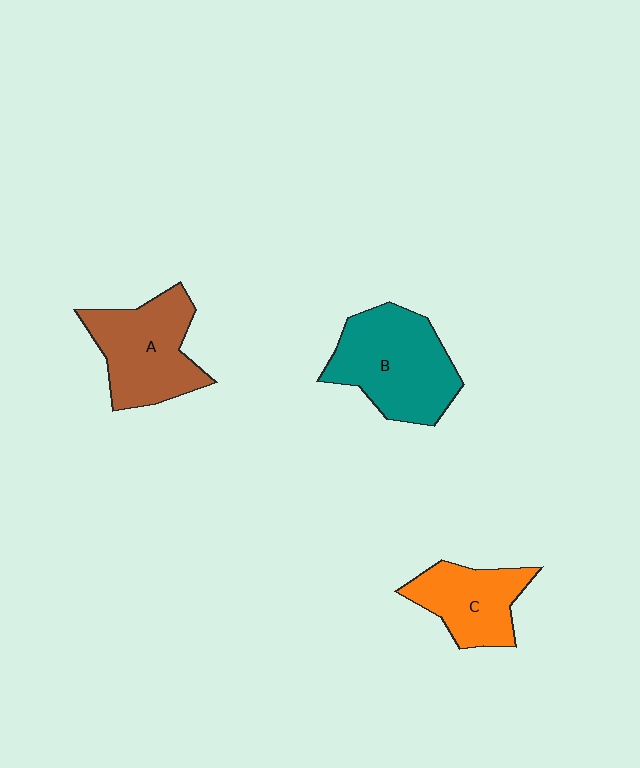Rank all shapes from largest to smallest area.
From largest to smallest: B (teal), A (brown), C (orange).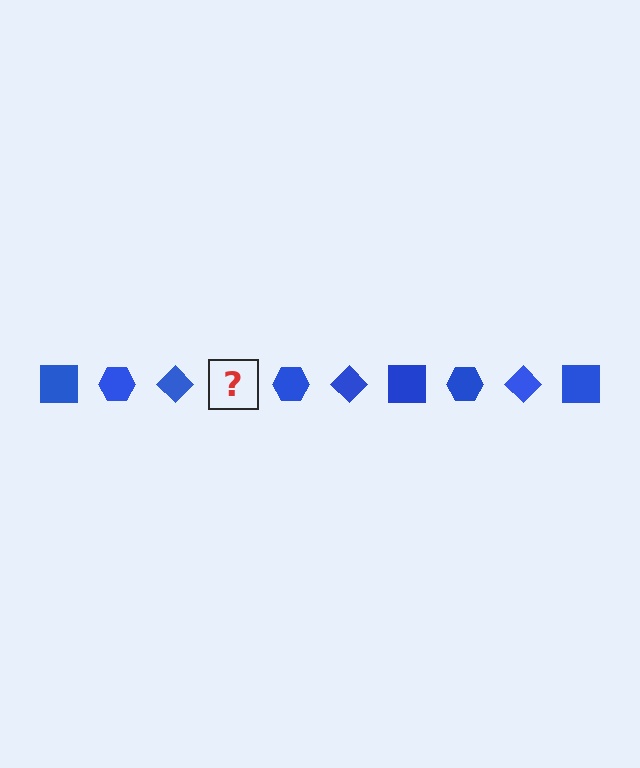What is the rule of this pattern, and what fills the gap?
The rule is that the pattern cycles through square, hexagon, diamond shapes in blue. The gap should be filled with a blue square.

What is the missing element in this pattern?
The missing element is a blue square.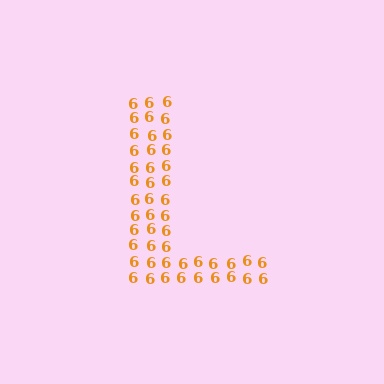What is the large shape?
The large shape is the letter L.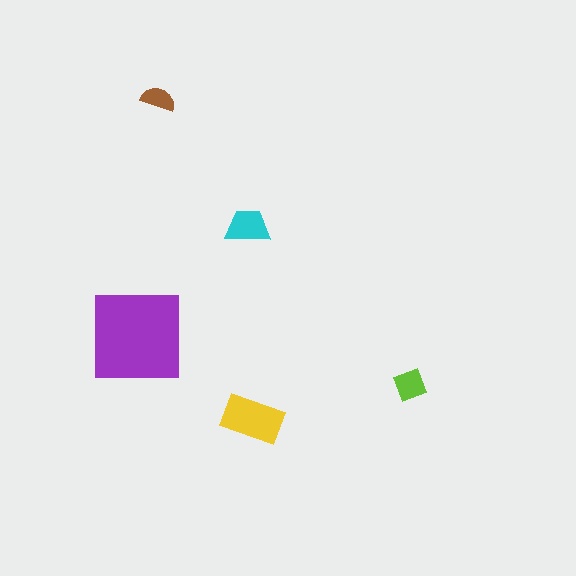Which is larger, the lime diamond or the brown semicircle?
The lime diamond.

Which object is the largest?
The purple square.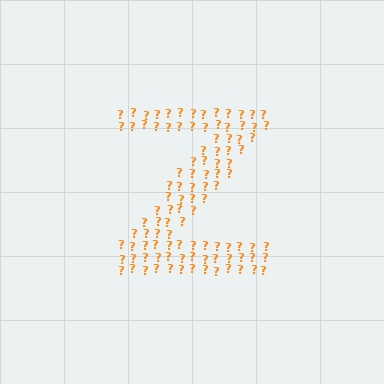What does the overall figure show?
The overall figure shows the letter Z.